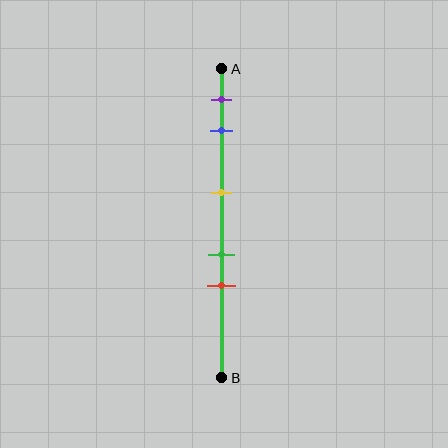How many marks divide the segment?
There are 5 marks dividing the segment.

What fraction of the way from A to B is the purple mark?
The purple mark is approximately 10% (0.1) of the way from A to B.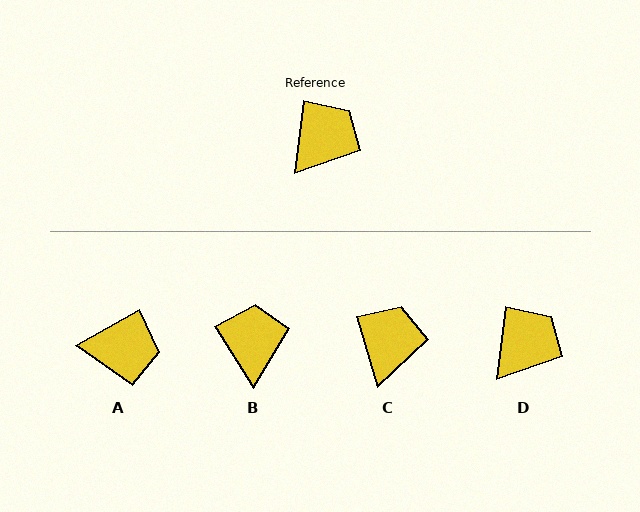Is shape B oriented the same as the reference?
No, it is off by about 39 degrees.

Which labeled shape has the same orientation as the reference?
D.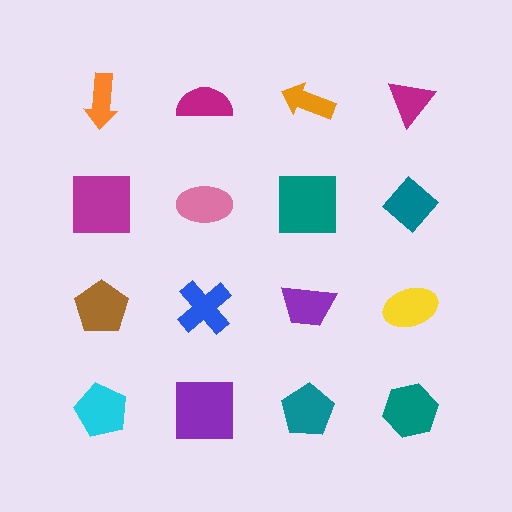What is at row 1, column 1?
An orange arrow.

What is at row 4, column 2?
A purple square.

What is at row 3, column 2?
A blue cross.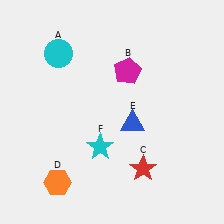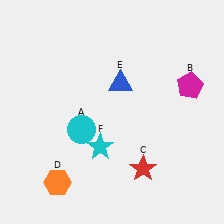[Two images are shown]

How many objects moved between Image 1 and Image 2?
3 objects moved between the two images.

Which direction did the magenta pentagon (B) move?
The magenta pentagon (B) moved right.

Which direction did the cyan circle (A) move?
The cyan circle (A) moved down.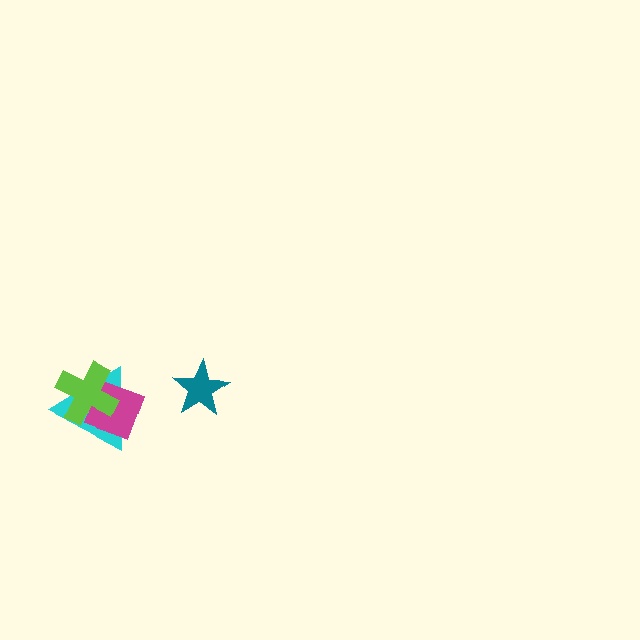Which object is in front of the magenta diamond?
The lime cross is in front of the magenta diamond.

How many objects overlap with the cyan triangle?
2 objects overlap with the cyan triangle.